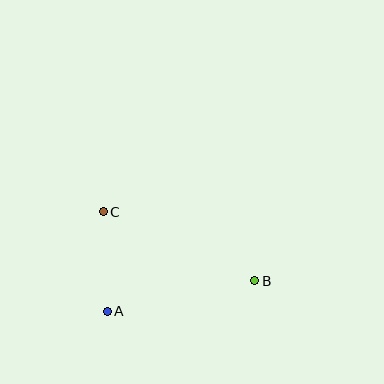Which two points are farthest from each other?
Points B and C are farthest from each other.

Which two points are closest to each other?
Points A and C are closest to each other.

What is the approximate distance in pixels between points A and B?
The distance between A and B is approximately 150 pixels.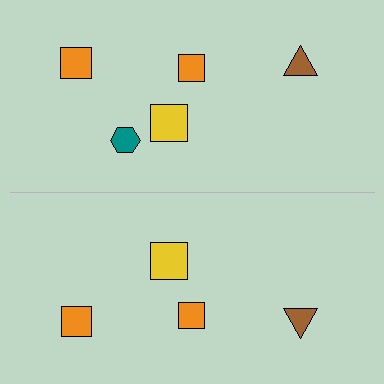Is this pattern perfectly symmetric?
No, the pattern is not perfectly symmetric. A teal hexagon is missing from the bottom side.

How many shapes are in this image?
There are 9 shapes in this image.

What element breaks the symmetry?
A teal hexagon is missing from the bottom side.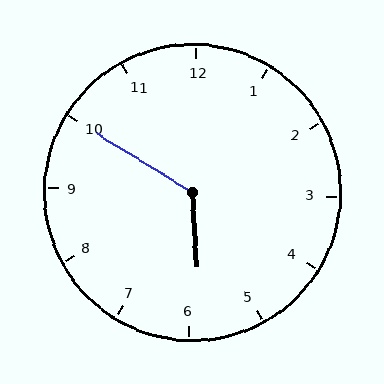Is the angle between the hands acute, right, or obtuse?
It is obtuse.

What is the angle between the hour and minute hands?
Approximately 125 degrees.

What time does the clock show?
5:50.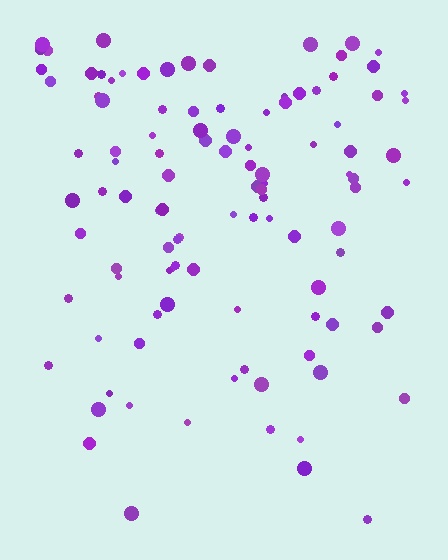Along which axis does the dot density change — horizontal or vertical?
Vertical.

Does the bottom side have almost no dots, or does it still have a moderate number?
Still a moderate number, just noticeably fewer than the top.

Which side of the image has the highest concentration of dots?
The top.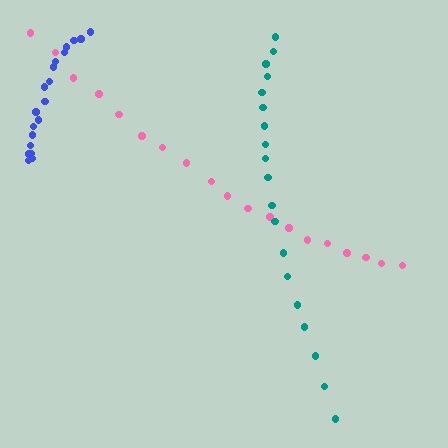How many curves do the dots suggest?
There are 3 distinct paths.